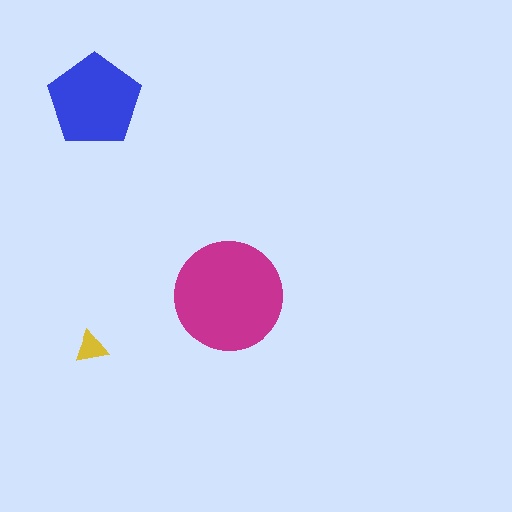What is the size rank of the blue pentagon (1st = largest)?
2nd.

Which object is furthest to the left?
The yellow triangle is leftmost.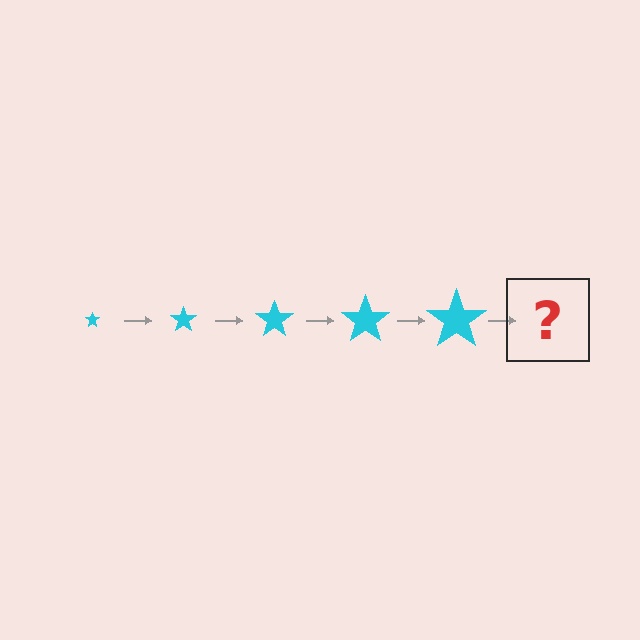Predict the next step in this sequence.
The next step is a cyan star, larger than the previous one.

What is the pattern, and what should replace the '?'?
The pattern is that the star gets progressively larger each step. The '?' should be a cyan star, larger than the previous one.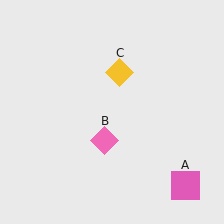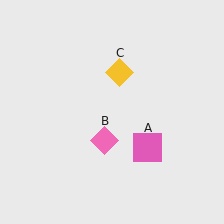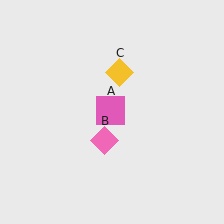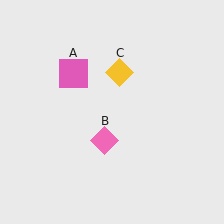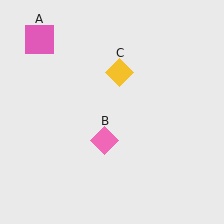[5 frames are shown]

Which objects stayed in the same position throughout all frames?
Pink diamond (object B) and yellow diamond (object C) remained stationary.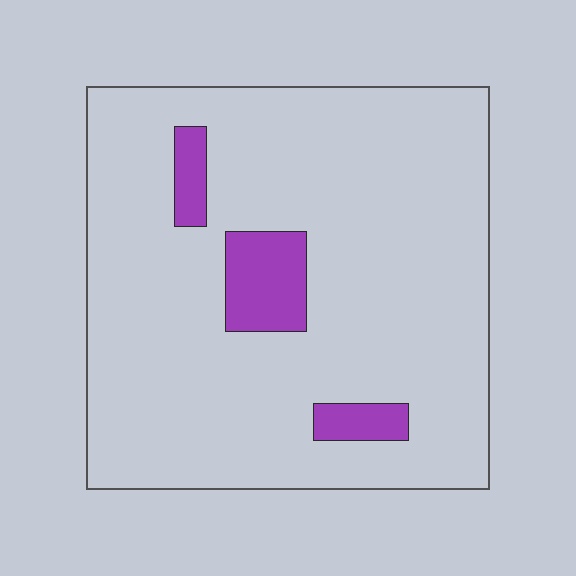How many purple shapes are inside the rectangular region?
3.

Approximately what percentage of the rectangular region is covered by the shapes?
Approximately 10%.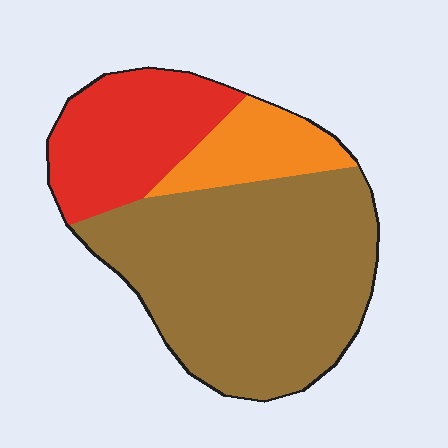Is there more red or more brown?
Brown.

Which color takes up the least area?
Orange, at roughly 15%.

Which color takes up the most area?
Brown, at roughly 60%.